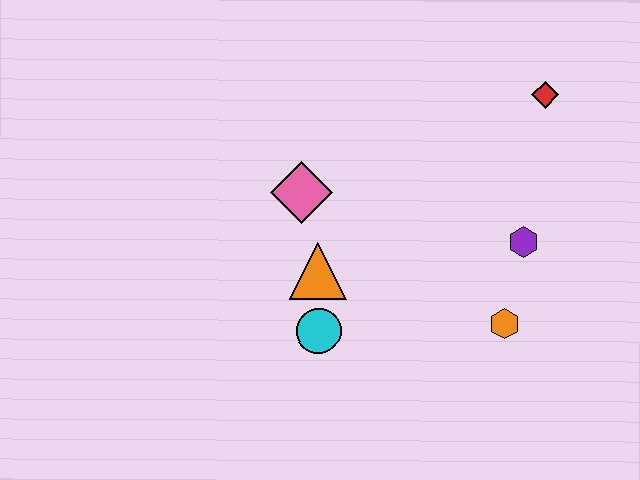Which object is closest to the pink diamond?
The orange triangle is closest to the pink diamond.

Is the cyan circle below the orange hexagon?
Yes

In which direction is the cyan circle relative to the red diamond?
The cyan circle is below the red diamond.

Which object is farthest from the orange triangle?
The red diamond is farthest from the orange triangle.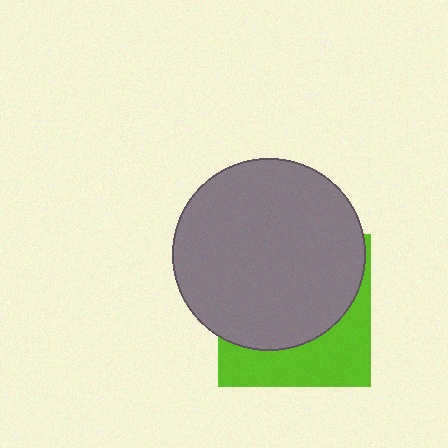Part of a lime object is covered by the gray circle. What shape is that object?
It is a square.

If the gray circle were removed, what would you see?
You would see the complete lime square.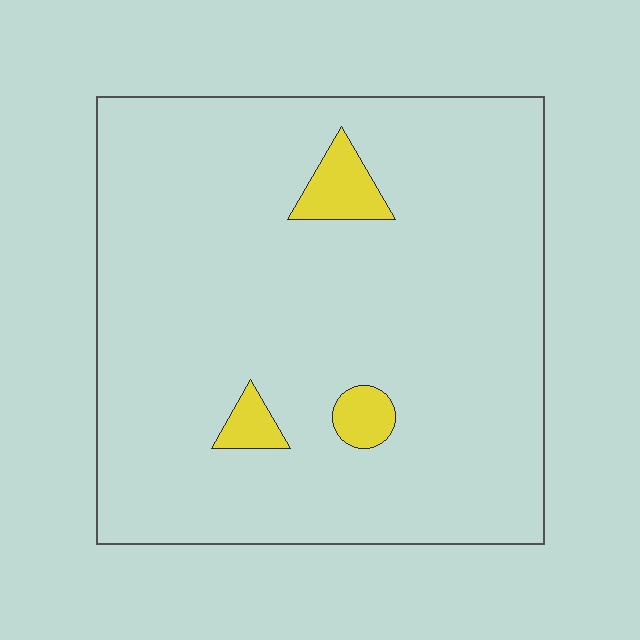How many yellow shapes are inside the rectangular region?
3.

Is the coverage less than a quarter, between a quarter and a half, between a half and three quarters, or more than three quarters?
Less than a quarter.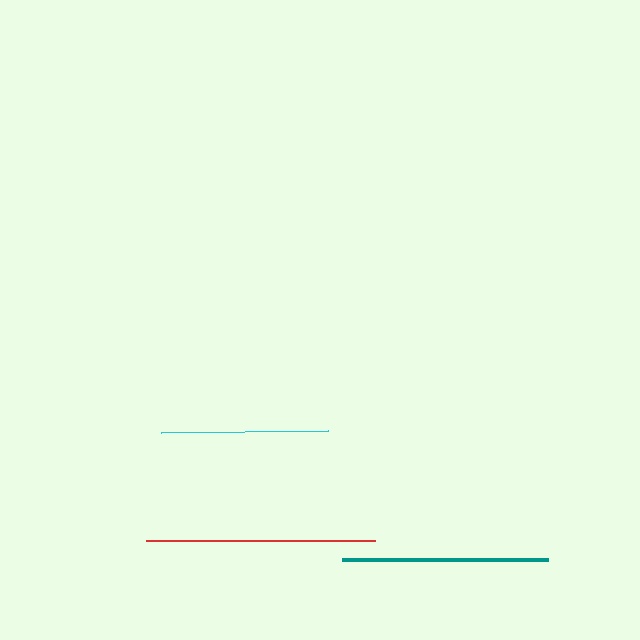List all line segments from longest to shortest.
From longest to shortest: red, teal, cyan.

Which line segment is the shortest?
The cyan line is the shortest at approximately 167 pixels.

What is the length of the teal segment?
The teal segment is approximately 206 pixels long.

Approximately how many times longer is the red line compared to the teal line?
The red line is approximately 1.1 times the length of the teal line.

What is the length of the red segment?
The red segment is approximately 229 pixels long.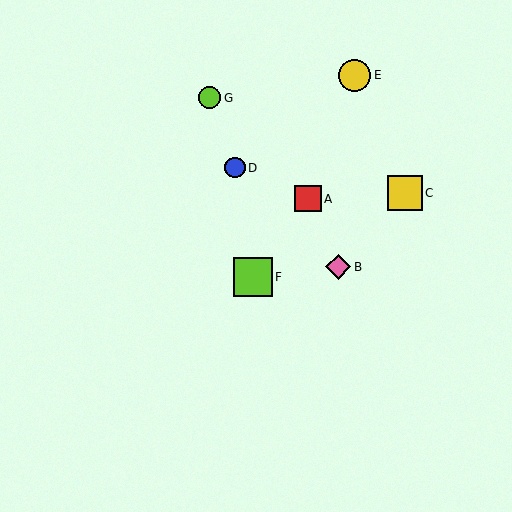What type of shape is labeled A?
Shape A is a red square.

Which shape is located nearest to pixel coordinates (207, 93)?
The lime circle (labeled G) at (210, 98) is nearest to that location.